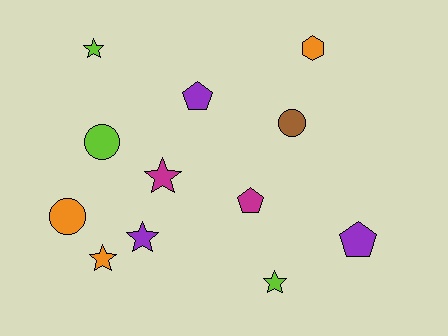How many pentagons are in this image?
There are 3 pentagons.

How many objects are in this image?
There are 12 objects.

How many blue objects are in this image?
There are no blue objects.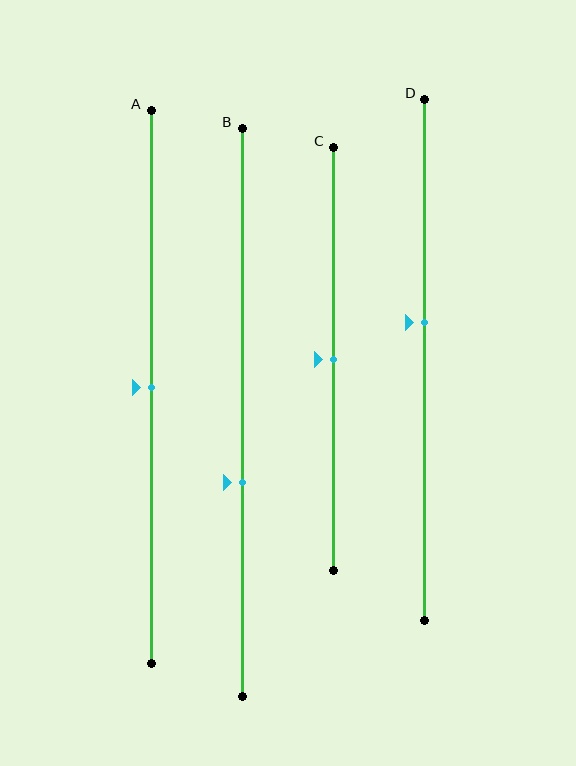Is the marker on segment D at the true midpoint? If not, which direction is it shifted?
No, the marker on segment D is shifted upward by about 7% of the segment length.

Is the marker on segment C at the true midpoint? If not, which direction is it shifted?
Yes, the marker on segment C is at the true midpoint.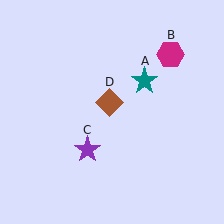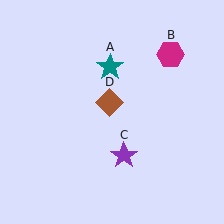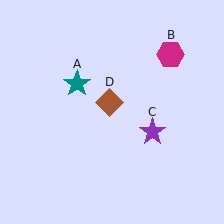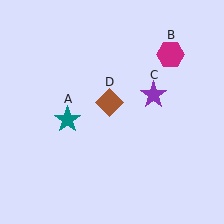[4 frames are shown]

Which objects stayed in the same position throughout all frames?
Magenta hexagon (object B) and brown diamond (object D) remained stationary.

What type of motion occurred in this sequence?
The teal star (object A), purple star (object C) rotated counterclockwise around the center of the scene.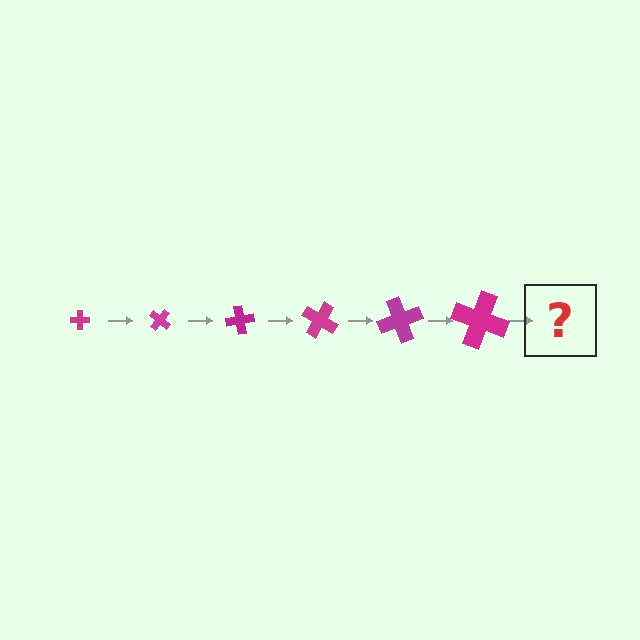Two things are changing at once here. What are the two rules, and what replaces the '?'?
The two rules are that the cross grows larger each step and it rotates 40 degrees each step. The '?' should be a cross, larger than the previous one and rotated 240 degrees from the start.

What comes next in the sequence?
The next element should be a cross, larger than the previous one and rotated 240 degrees from the start.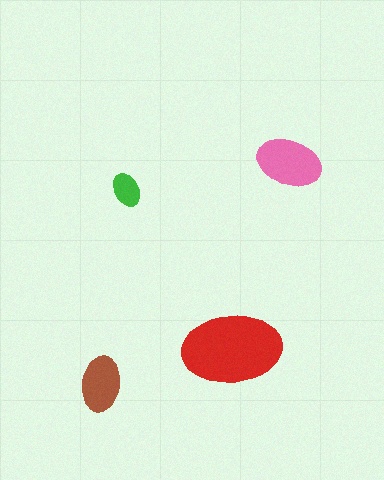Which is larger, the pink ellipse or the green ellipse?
The pink one.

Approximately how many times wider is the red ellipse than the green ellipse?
About 3 times wider.